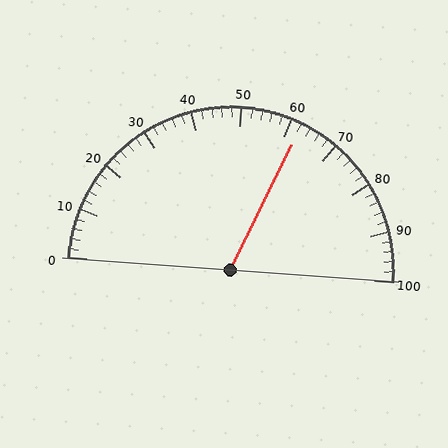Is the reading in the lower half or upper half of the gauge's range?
The reading is in the upper half of the range (0 to 100).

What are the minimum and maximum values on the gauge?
The gauge ranges from 0 to 100.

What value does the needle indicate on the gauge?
The needle indicates approximately 62.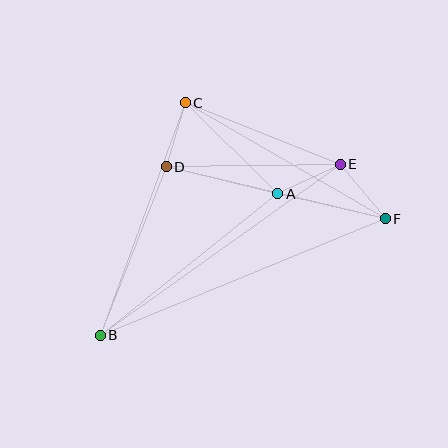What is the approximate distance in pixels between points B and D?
The distance between B and D is approximately 181 pixels.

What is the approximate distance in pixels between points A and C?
The distance between A and C is approximately 130 pixels.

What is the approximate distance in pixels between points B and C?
The distance between B and C is approximately 248 pixels.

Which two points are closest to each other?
Points C and D are closest to each other.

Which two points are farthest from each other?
Points B and F are farthest from each other.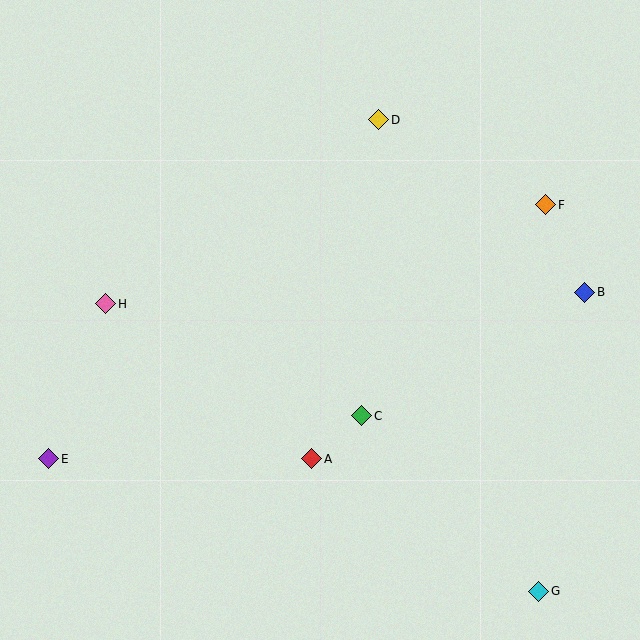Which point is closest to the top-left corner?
Point H is closest to the top-left corner.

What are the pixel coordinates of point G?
Point G is at (539, 591).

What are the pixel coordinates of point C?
Point C is at (362, 416).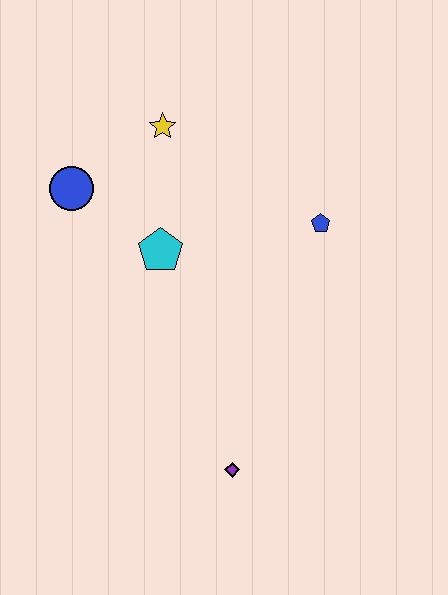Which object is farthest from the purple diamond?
The yellow star is farthest from the purple diamond.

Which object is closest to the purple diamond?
The cyan pentagon is closest to the purple diamond.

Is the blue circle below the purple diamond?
No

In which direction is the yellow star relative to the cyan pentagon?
The yellow star is above the cyan pentagon.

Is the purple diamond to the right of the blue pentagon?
No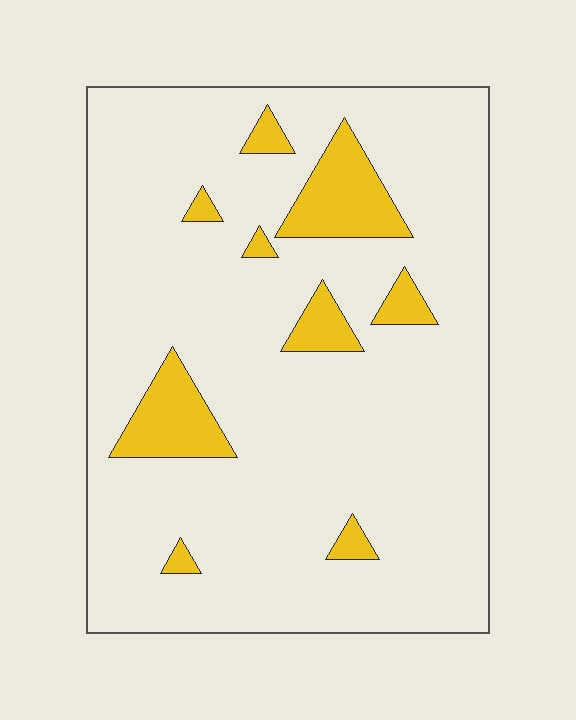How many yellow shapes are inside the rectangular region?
9.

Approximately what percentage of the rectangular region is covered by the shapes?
Approximately 10%.